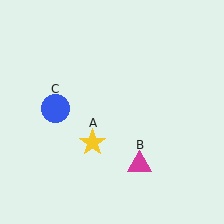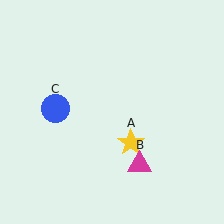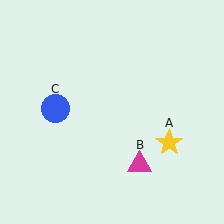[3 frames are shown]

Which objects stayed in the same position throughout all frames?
Magenta triangle (object B) and blue circle (object C) remained stationary.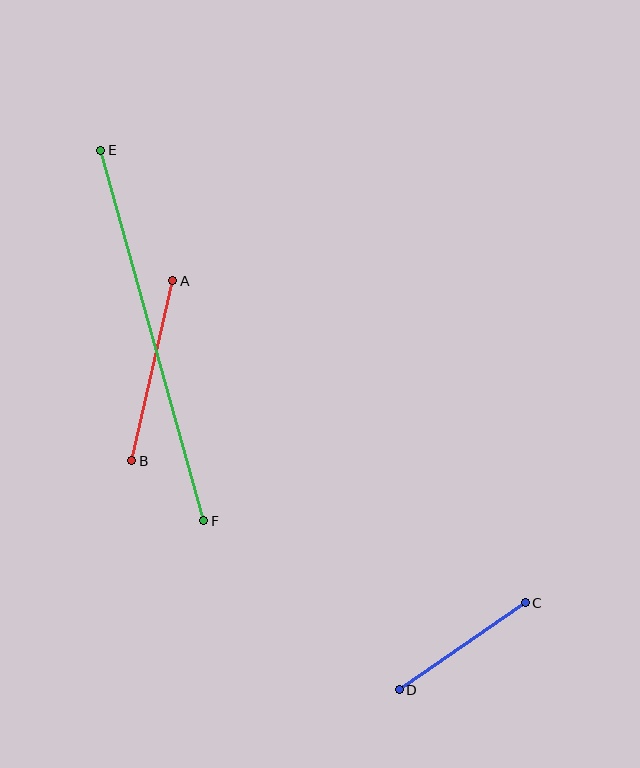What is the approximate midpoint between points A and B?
The midpoint is at approximately (152, 371) pixels.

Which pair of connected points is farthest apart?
Points E and F are farthest apart.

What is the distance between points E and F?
The distance is approximately 384 pixels.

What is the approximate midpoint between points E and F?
The midpoint is at approximately (152, 335) pixels.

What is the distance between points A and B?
The distance is approximately 185 pixels.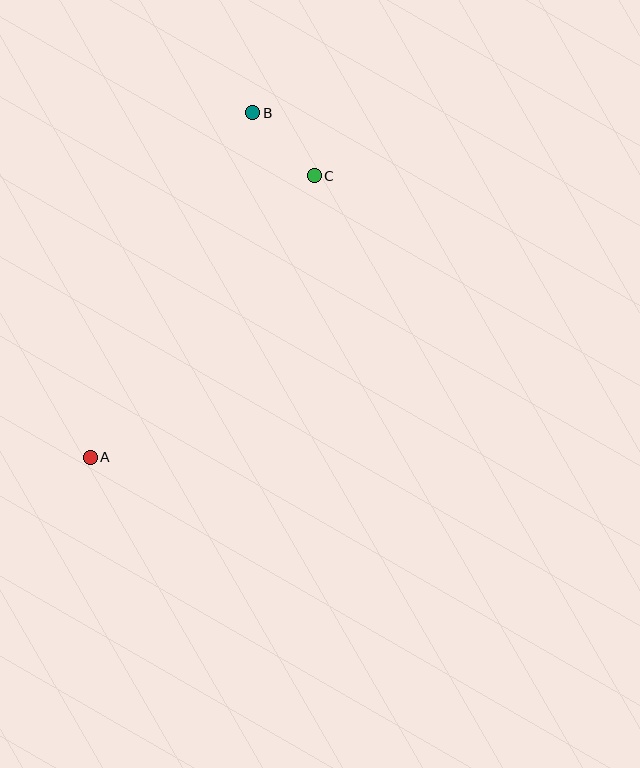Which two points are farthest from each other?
Points A and B are farthest from each other.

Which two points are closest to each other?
Points B and C are closest to each other.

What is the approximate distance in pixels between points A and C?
The distance between A and C is approximately 360 pixels.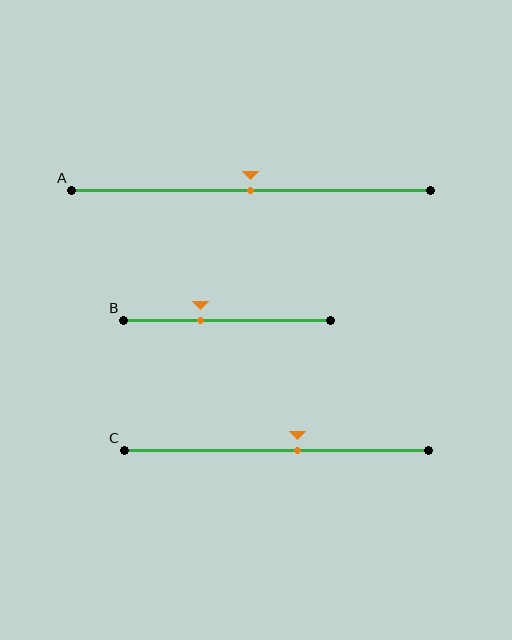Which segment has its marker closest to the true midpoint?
Segment A has its marker closest to the true midpoint.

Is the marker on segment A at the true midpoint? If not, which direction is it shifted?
Yes, the marker on segment A is at the true midpoint.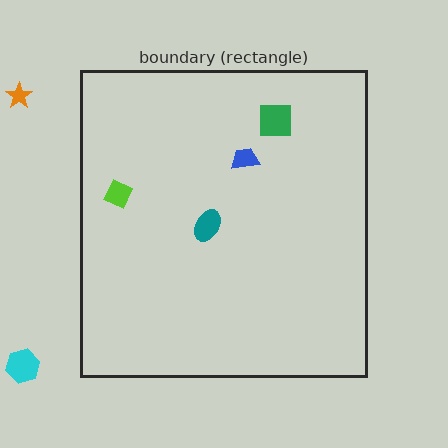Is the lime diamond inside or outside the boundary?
Inside.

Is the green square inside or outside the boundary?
Inside.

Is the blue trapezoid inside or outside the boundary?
Inside.